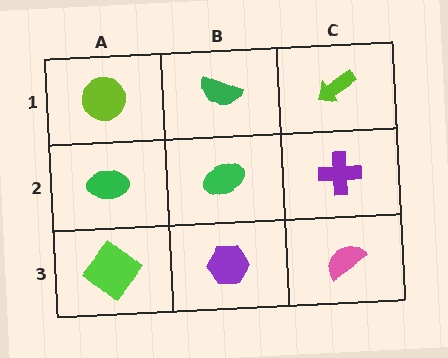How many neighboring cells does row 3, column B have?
3.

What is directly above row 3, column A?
A green ellipse.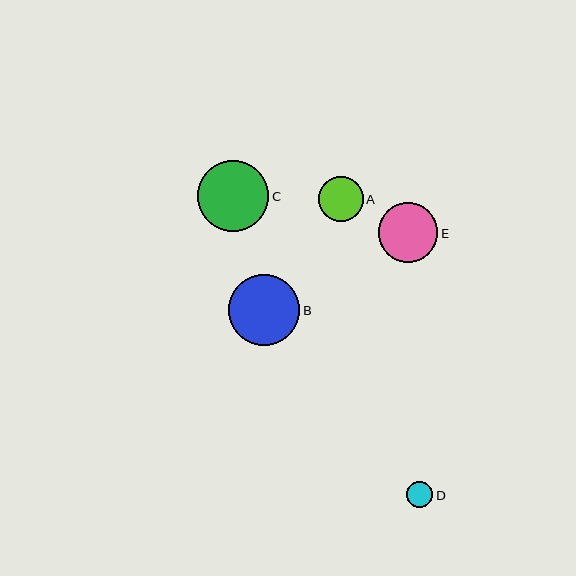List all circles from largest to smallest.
From largest to smallest: B, C, E, A, D.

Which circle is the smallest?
Circle D is the smallest with a size of approximately 26 pixels.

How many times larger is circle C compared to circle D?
Circle C is approximately 2.7 times the size of circle D.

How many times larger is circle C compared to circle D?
Circle C is approximately 2.7 times the size of circle D.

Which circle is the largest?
Circle B is the largest with a size of approximately 71 pixels.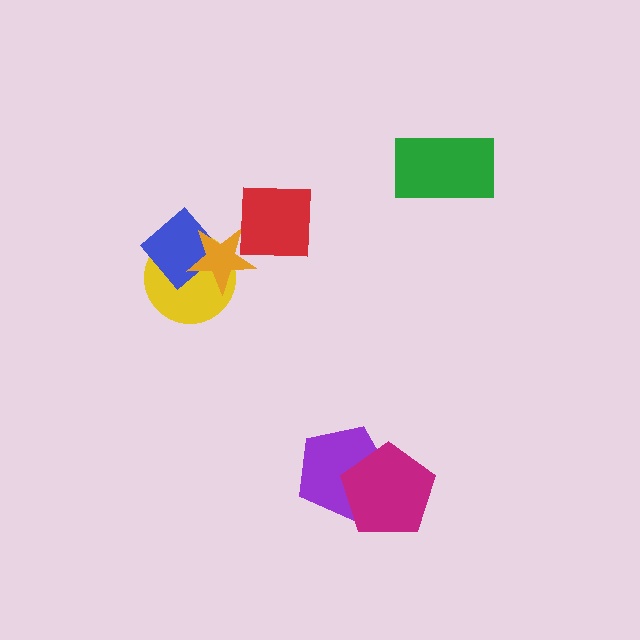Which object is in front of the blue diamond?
The orange star is in front of the blue diamond.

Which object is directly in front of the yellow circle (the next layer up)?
The blue diamond is directly in front of the yellow circle.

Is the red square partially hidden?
No, no other shape covers it.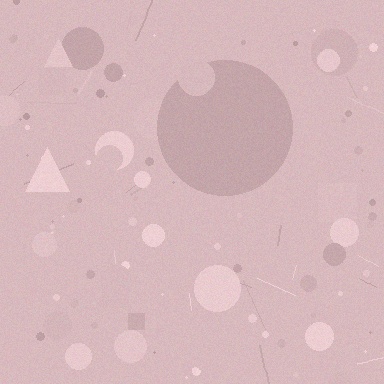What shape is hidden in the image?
A circle is hidden in the image.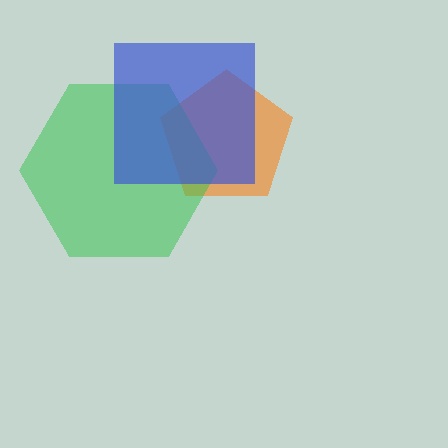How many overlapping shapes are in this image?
There are 3 overlapping shapes in the image.